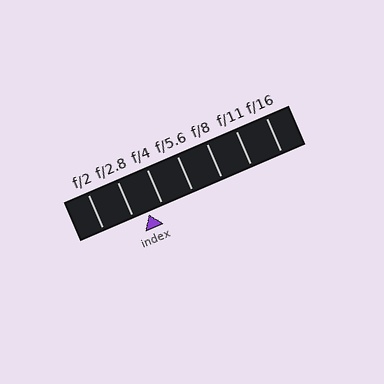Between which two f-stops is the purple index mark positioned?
The index mark is between f/2.8 and f/4.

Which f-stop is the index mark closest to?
The index mark is closest to f/2.8.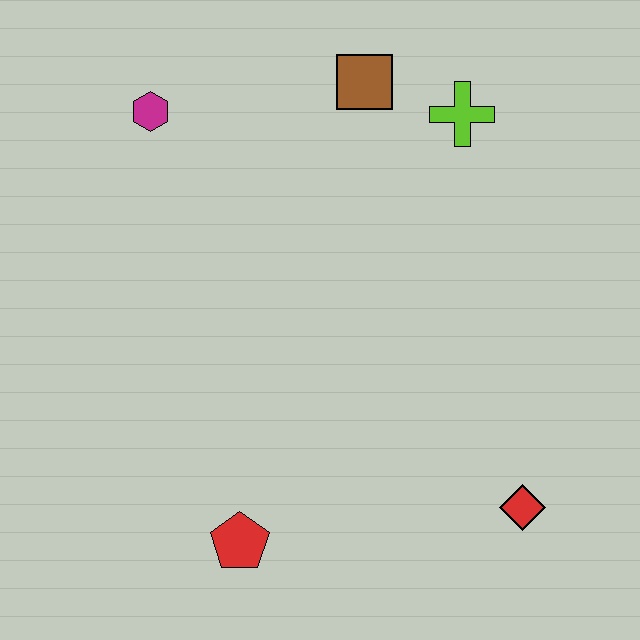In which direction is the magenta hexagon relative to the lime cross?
The magenta hexagon is to the left of the lime cross.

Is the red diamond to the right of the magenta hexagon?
Yes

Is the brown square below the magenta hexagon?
No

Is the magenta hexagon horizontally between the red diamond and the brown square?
No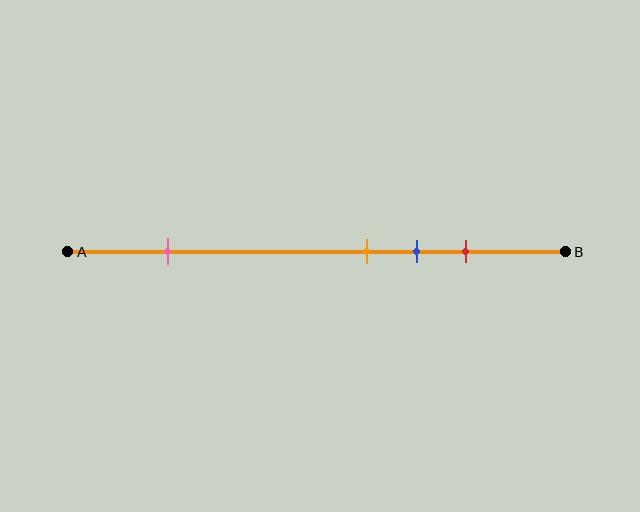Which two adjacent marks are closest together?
The orange and blue marks are the closest adjacent pair.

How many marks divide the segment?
There are 4 marks dividing the segment.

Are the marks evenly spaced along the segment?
No, the marks are not evenly spaced.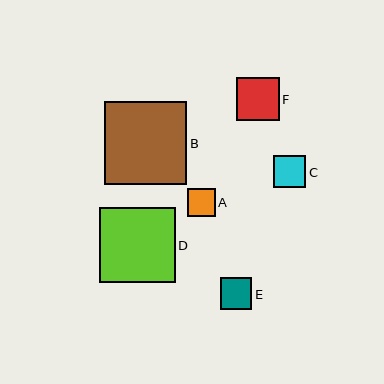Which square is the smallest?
Square A is the smallest with a size of approximately 28 pixels.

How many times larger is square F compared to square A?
Square F is approximately 1.5 times the size of square A.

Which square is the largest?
Square B is the largest with a size of approximately 83 pixels.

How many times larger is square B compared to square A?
Square B is approximately 2.9 times the size of square A.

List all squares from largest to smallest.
From largest to smallest: B, D, F, C, E, A.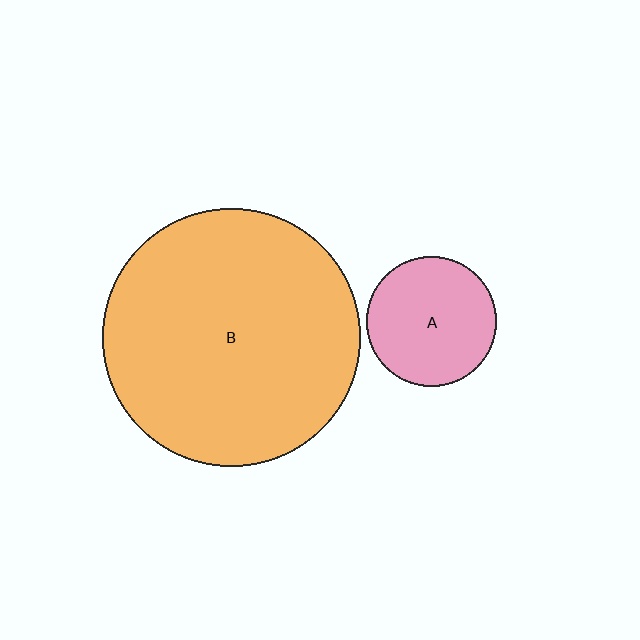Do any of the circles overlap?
No, none of the circles overlap.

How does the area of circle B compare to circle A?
Approximately 3.9 times.